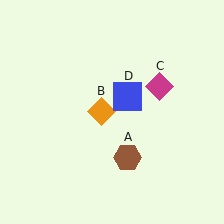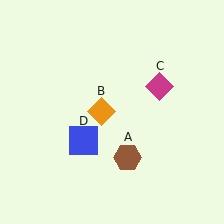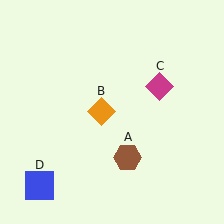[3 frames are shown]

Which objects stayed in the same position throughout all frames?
Brown hexagon (object A) and orange diamond (object B) and magenta diamond (object C) remained stationary.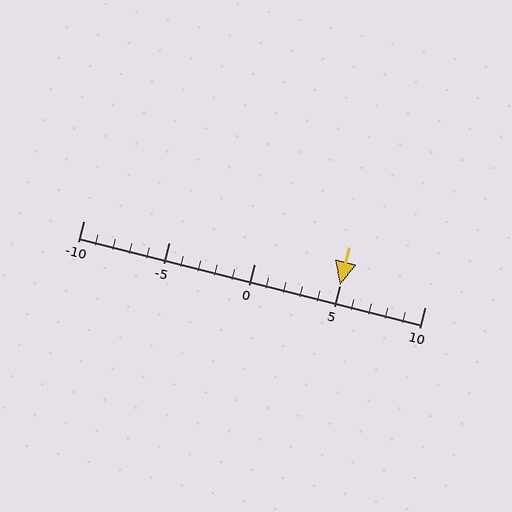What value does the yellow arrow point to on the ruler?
The yellow arrow points to approximately 5.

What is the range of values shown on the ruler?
The ruler shows values from -10 to 10.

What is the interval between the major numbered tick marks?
The major tick marks are spaced 5 units apart.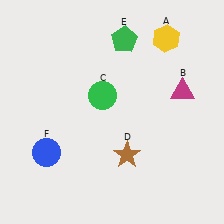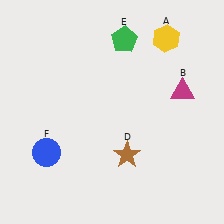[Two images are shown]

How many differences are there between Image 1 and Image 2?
There is 1 difference between the two images.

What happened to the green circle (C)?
The green circle (C) was removed in Image 2. It was in the top-left area of Image 1.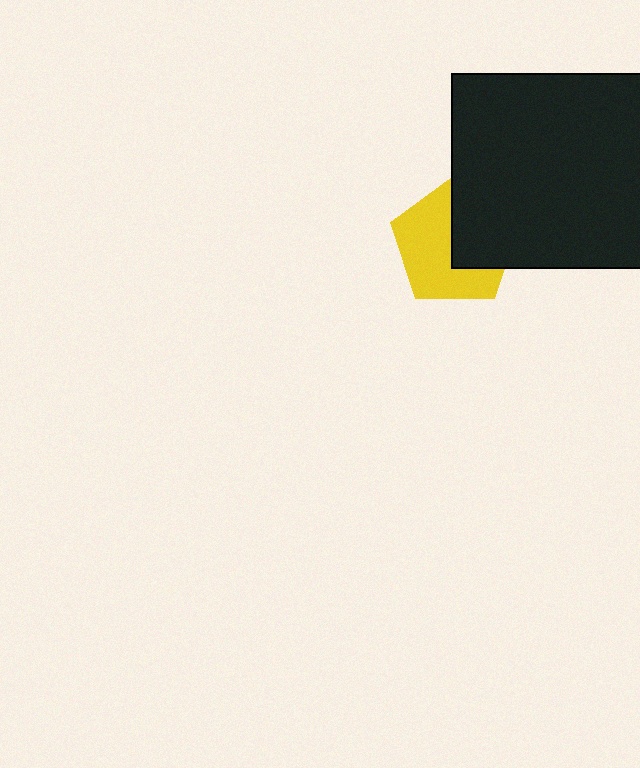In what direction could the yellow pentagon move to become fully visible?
The yellow pentagon could move left. That would shift it out from behind the black square entirely.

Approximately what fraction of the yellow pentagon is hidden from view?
Roughly 41% of the yellow pentagon is hidden behind the black square.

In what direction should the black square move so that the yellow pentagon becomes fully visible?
The black square should move right. That is the shortest direction to clear the overlap and leave the yellow pentagon fully visible.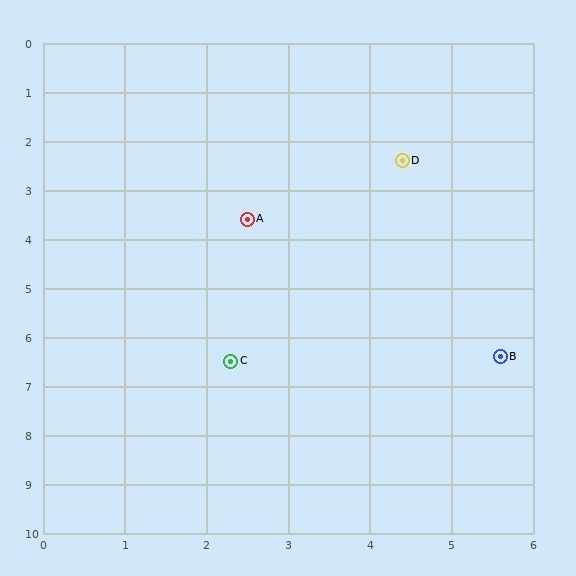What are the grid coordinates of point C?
Point C is at approximately (2.3, 6.5).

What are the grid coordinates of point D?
Point D is at approximately (4.4, 2.4).